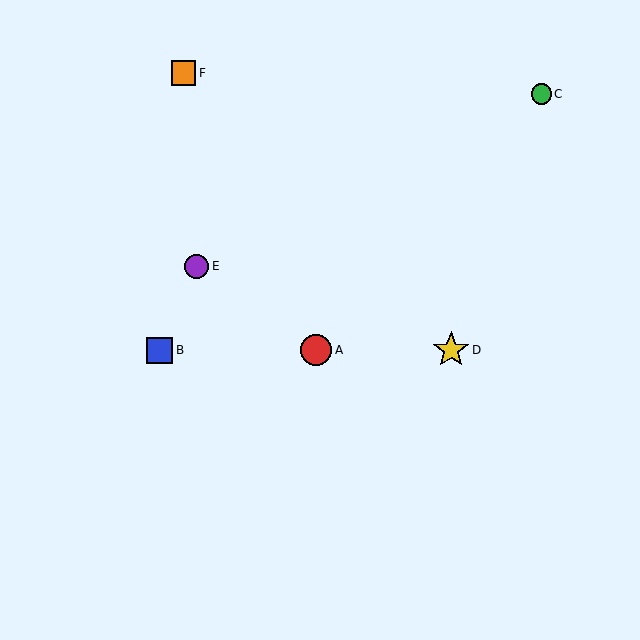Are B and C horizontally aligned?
No, B is at y≈350 and C is at y≈94.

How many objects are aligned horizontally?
3 objects (A, B, D) are aligned horizontally.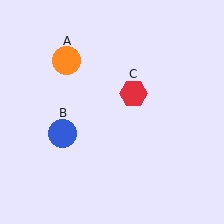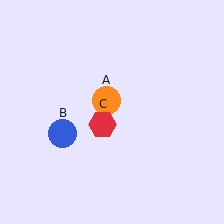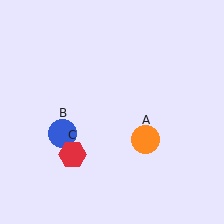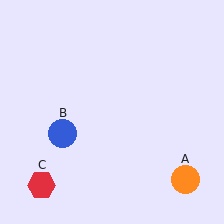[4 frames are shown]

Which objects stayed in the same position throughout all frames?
Blue circle (object B) remained stationary.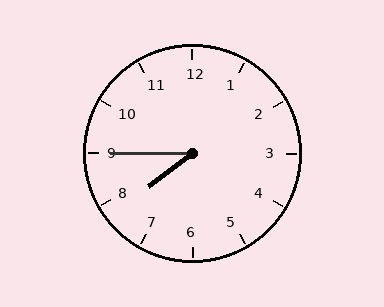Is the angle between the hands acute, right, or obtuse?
It is acute.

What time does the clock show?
7:45.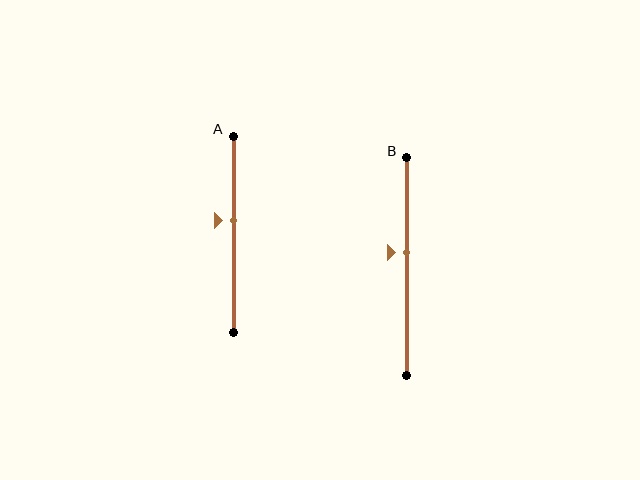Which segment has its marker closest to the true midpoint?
Segment B has its marker closest to the true midpoint.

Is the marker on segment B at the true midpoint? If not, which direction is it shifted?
No, the marker on segment B is shifted upward by about 6% of the segment length.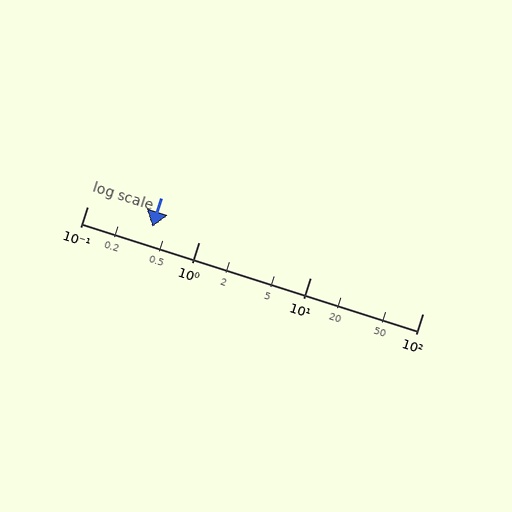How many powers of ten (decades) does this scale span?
The scale spans 3 decades, from 0.1 to 100.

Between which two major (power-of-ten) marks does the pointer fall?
The pointer is between 0.1 and 1.